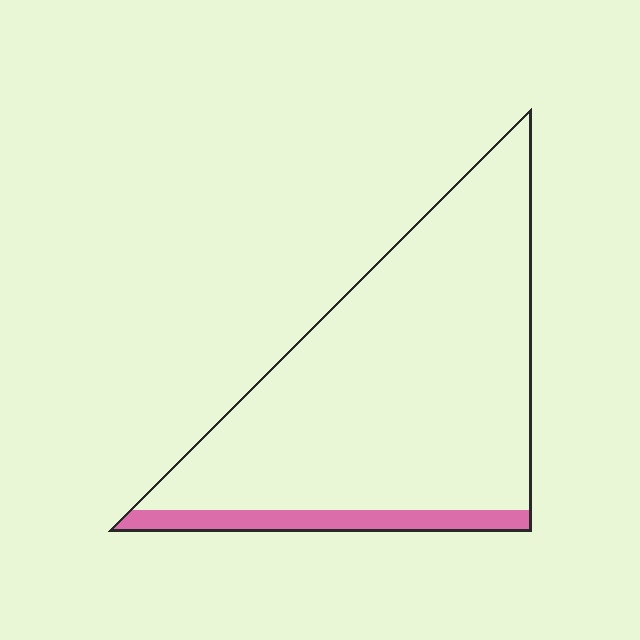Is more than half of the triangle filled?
No.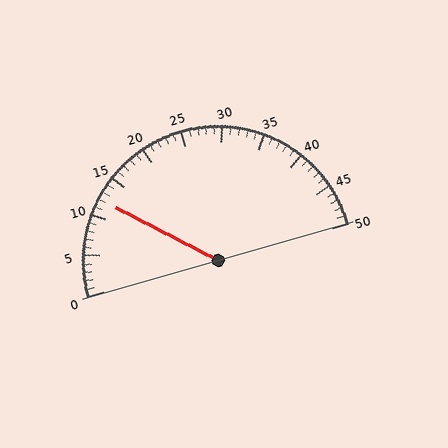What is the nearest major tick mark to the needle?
The nearest major tick mark is 10.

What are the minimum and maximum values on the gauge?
The gauge ranges from 0 to 50.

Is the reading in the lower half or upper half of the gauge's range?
The reading is in the lower half of the range (0 to 50).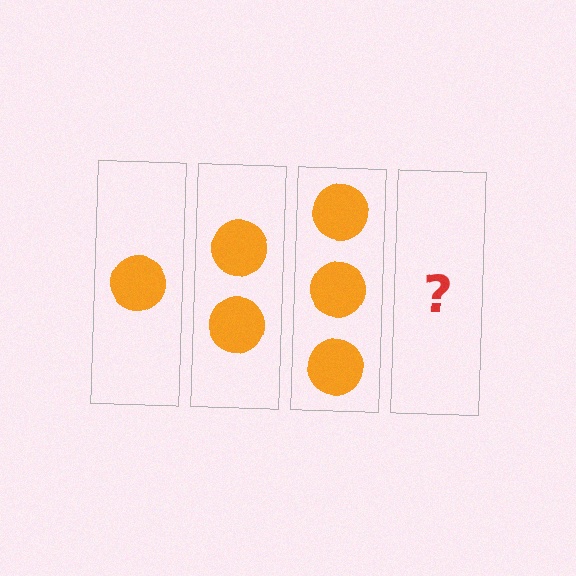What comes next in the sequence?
The next element should be 4 circles.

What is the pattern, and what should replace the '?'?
The pattern is that each step adds one more circle. The '?' should be 4 circles.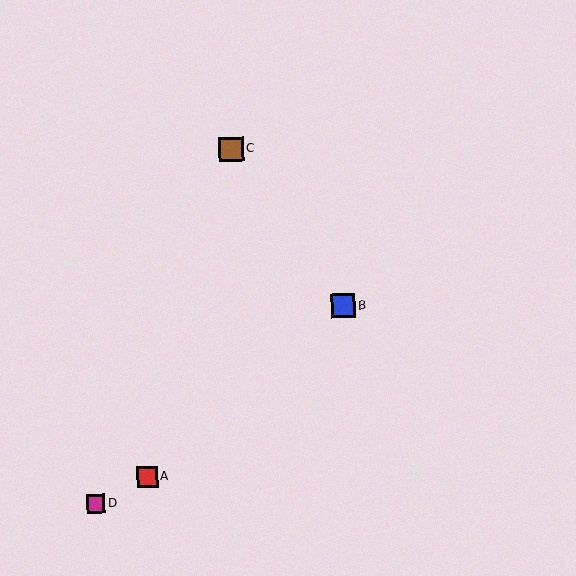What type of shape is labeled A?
Shape A is a red square.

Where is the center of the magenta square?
The center of the magenta square is at (96, 504).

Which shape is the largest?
The brown square (labeled C) is the largest.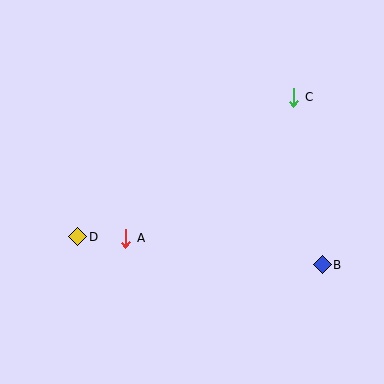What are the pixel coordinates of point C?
Point C is at (294, 97).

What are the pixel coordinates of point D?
Point D is at (78, 237).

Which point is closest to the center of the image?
Point A at (126, 238) is closest to the center.